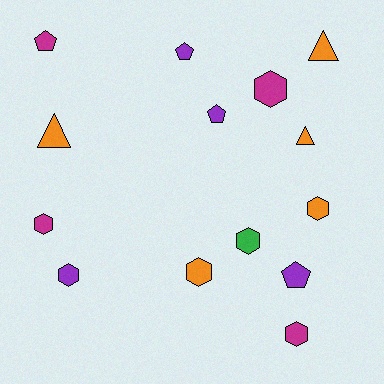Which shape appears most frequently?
Hexagon, with 7 objects.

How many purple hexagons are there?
There is 1 purple hexagon.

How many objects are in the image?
There are 14 objects.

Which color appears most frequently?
Orange, with 5 objects.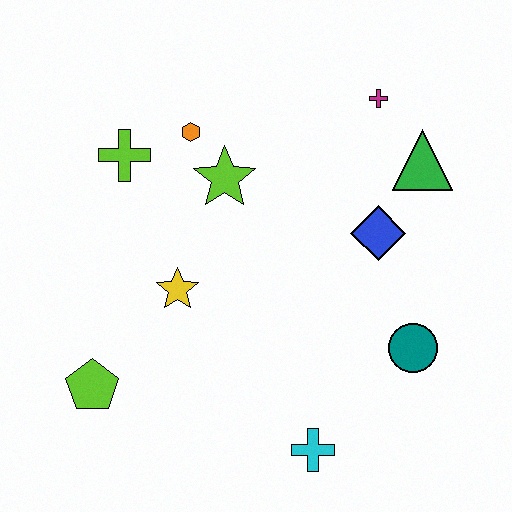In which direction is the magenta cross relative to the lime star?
The magenta cross is to the right of the lime star.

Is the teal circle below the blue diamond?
Yes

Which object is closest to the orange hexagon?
The lime star is closest to the orange hexagon.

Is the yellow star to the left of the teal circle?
Yes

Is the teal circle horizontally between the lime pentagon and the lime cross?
No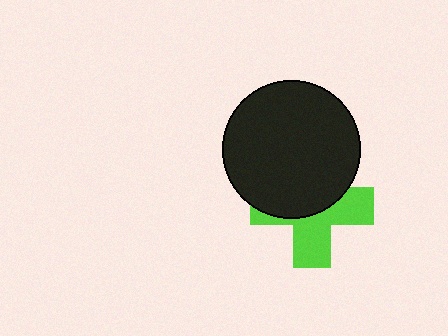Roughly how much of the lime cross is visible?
About half of it is visible (roughly 49%).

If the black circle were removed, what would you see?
You would see the complete lime cross.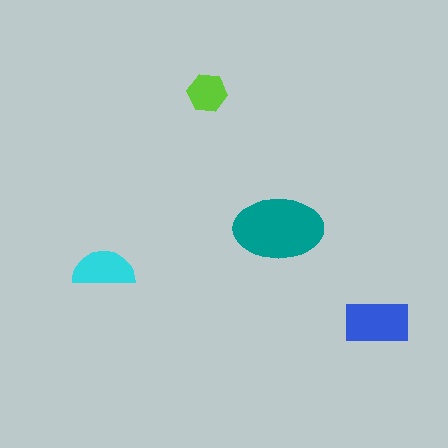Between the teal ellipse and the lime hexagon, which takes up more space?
The teal ellipse.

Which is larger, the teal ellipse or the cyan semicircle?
The teal ellipse.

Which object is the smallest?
The lime hexagon.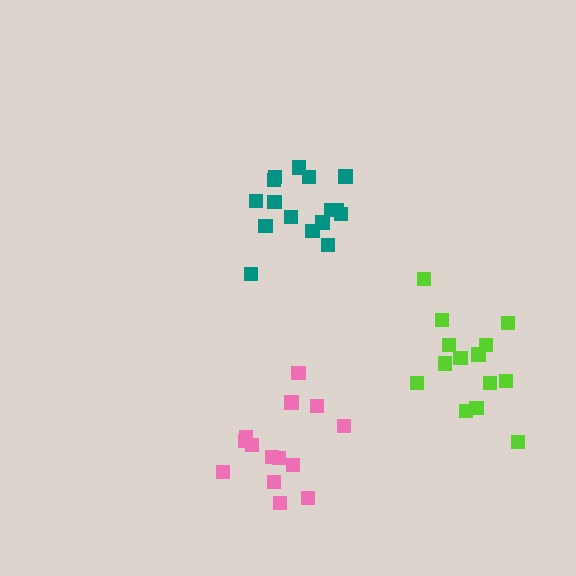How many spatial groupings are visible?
There are 3 spatial groupings.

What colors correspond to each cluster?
The clusters are colored: pink, teal, lime.